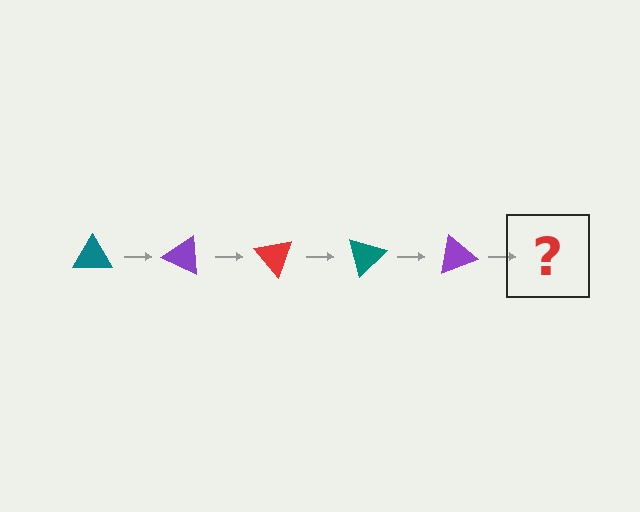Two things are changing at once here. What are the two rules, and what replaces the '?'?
The two rules are that it rotates 25 degrees each step and the color cycles through teal, purple, and red. The '?' should be a red triangle, rotated 125 degrees from the start.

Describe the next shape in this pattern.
It should be a red triangle, rotated 125 degrees from the start.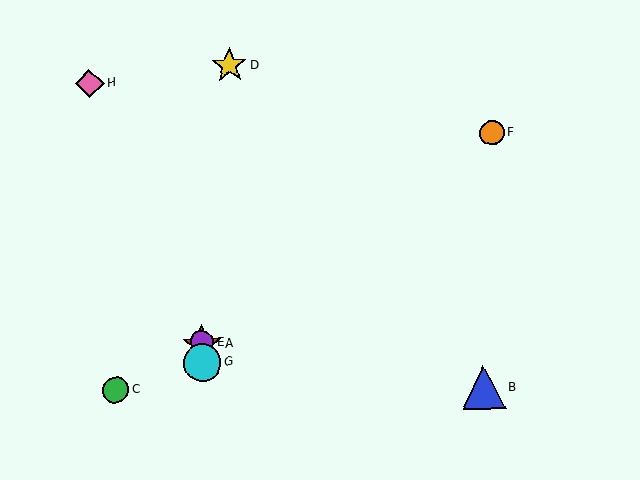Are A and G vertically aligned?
Yes, both are at x≈202.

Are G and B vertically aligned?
No, G is at x≈202 and B is at x≈484.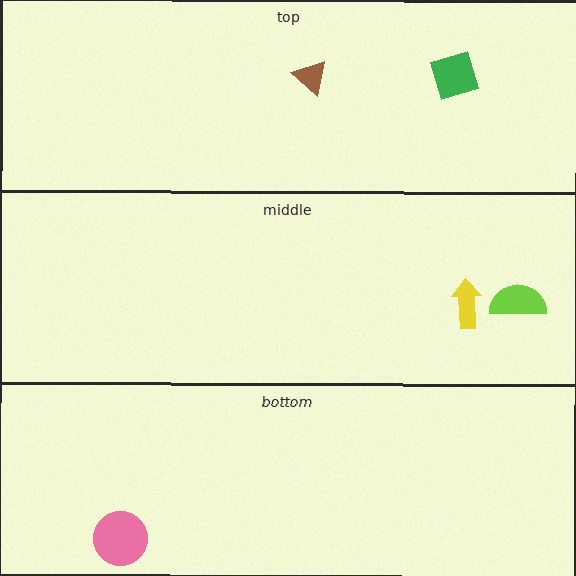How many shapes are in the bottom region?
1.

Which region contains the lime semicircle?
The middle region.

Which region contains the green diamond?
The top region.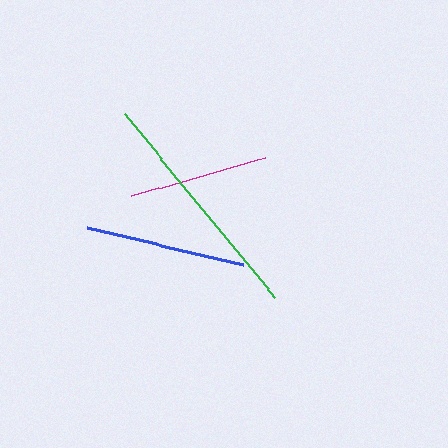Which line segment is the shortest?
The magenta line is the shortest at approximately 138 pixels.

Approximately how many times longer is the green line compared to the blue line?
The green line is approximately 1.5 times the length of the blue line.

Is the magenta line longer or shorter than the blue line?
The blue line is longer than the magenta line.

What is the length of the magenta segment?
The magenta segment is approximately 138 pixels long.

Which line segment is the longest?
The green line is the longest at approximately 238 pixels.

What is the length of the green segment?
The green segment is approximately 238 pixels long.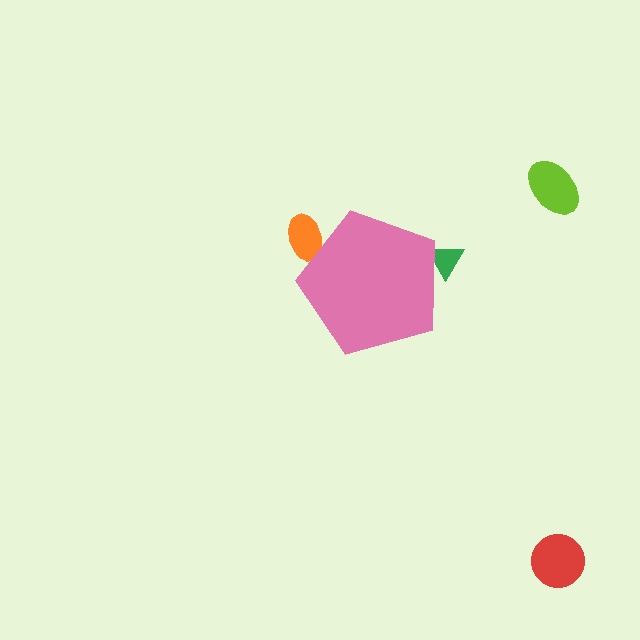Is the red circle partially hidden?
No, the red circle is fully visible.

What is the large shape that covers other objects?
A pink pentagon.